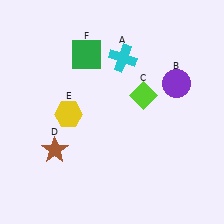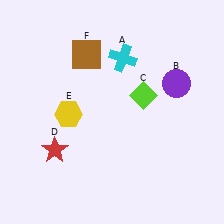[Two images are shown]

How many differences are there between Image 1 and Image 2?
There are 2 differences between the two images.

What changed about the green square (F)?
In Image 1, F is green. In Image 2, it changed to brown.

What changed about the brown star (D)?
In Image 1, D is brown. In Image 2, it changed to red.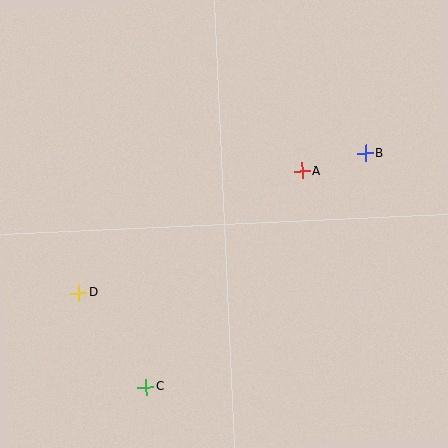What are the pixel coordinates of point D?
Point D is at (79, 293).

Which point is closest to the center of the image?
Point A at (302, 171) is closest to the center.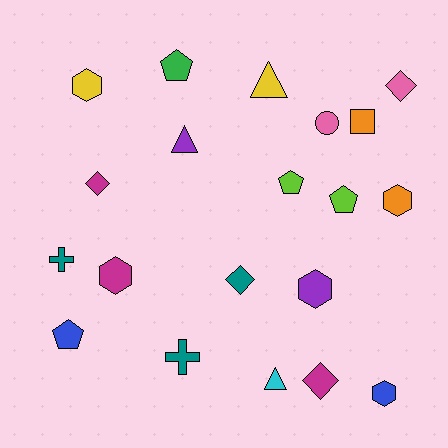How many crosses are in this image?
There are 2 crosses.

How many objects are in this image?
There are 20 objects.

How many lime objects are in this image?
There are 2 lime objects.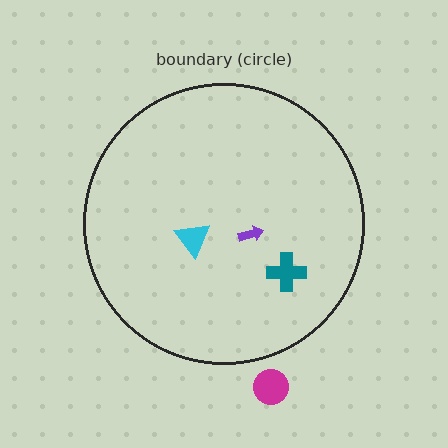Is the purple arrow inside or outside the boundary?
Inside.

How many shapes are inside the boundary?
3 inside, 1 outside.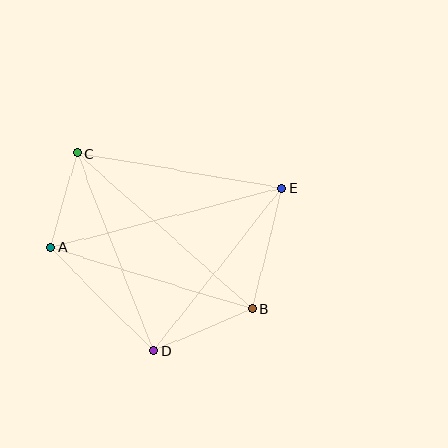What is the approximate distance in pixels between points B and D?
The distance between B and D is approximately 107 pixels.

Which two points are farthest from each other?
Points A and E are farthest from each other.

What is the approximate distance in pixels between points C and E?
The distance between C and E is approximately 208 pixels.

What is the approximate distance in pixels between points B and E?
The distance between B and E is approximately 125 pixels.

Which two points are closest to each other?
Points A and C are closest to each other.